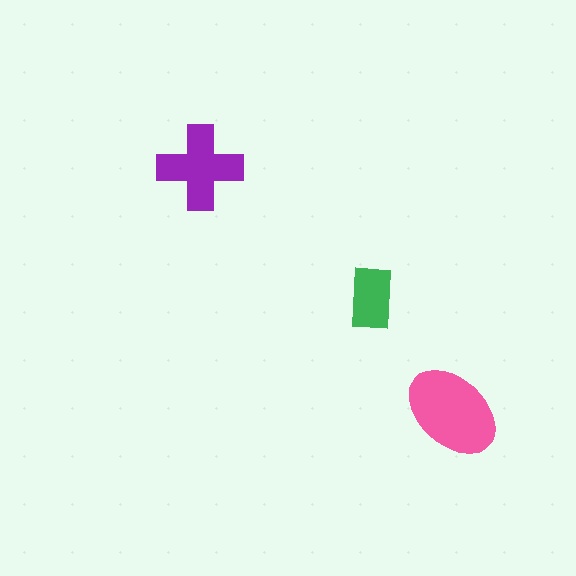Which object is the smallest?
The green rectangle.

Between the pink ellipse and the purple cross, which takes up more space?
The pink ellipse.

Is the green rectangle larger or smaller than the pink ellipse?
Smaller.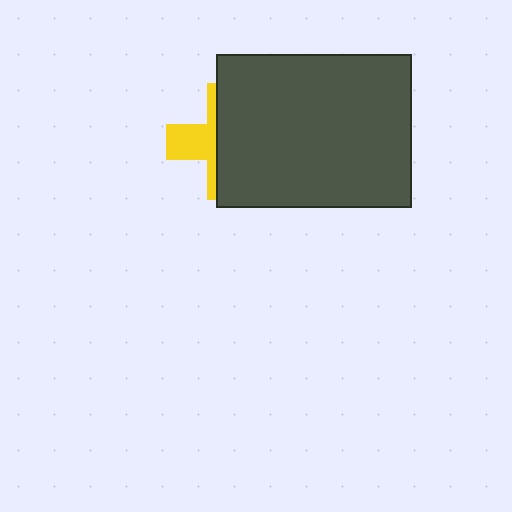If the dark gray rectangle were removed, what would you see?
You would see the complete yellow cross.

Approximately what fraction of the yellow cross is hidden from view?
Roughly 66% of the yellow cross is hidden behind the dark gray rectangle.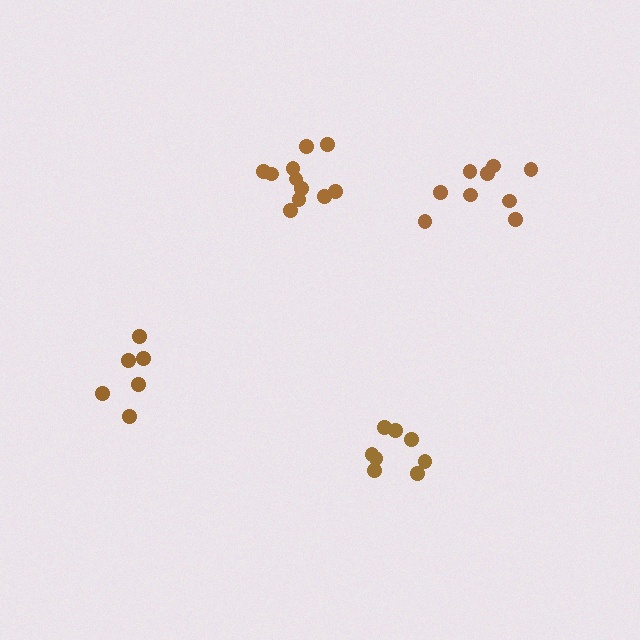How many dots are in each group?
Group 1: 6 dots, Group 2: 9 dots, Group 3: 8 dots, Group 4: 11 dots (34 total).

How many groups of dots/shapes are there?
There are 4 groups.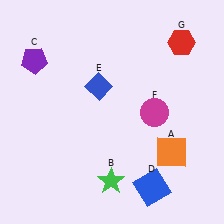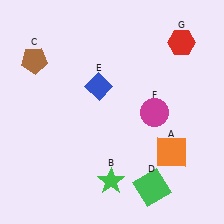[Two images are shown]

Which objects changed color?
C changed from purple to brown. D changed from blue to green.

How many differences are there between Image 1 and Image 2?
There are 2 differences between the two images.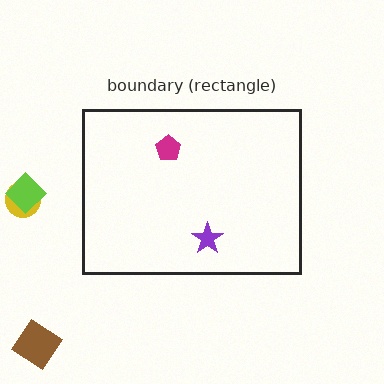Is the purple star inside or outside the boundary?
Inside.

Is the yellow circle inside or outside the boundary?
Outside.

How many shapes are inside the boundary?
2 inside, 3 outside.